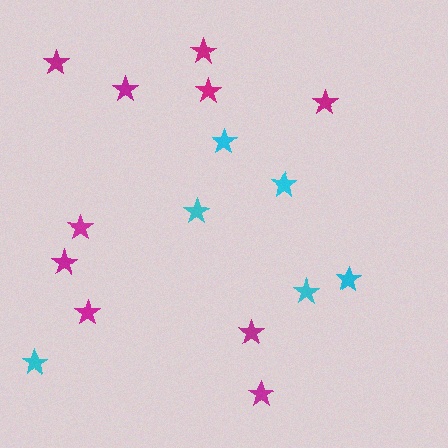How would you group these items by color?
There are 2 groups: one group of magenta stars (10) and one group of cyan stars (6).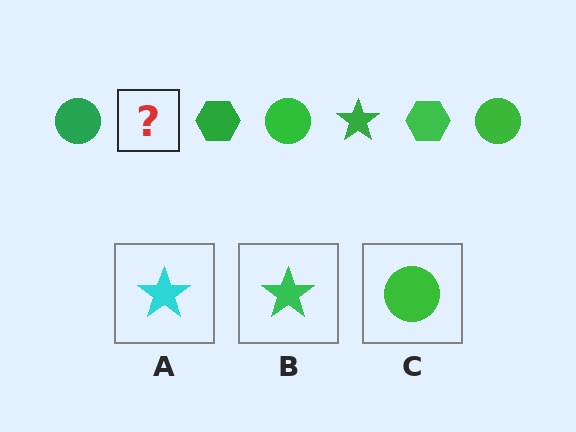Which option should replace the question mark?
Option B.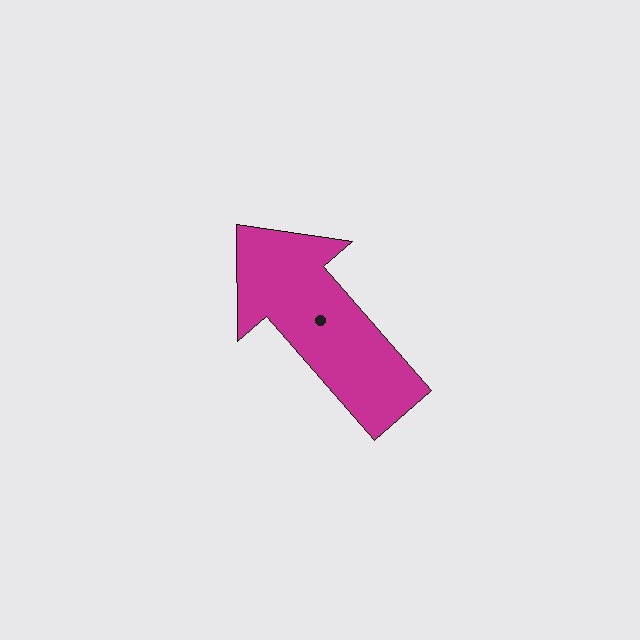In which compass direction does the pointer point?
Northwest.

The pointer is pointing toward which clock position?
Roughly 11 o'clock.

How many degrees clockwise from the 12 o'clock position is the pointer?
Approximately 319 degrees.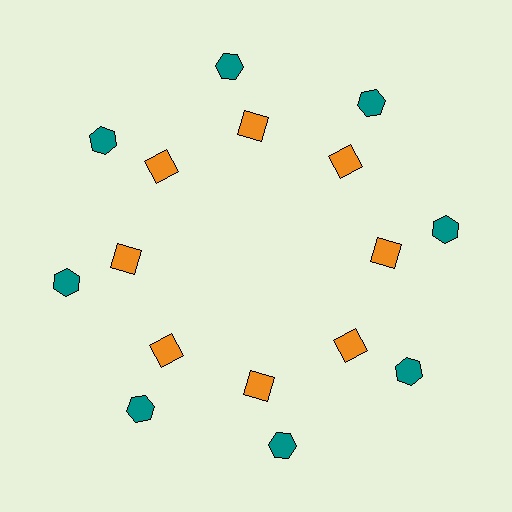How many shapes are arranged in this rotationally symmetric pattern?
There are 16 shapes, arranged in 8 groups of 2.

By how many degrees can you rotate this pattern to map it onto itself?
The pattern maps onto itself every 45 degrees of rotation.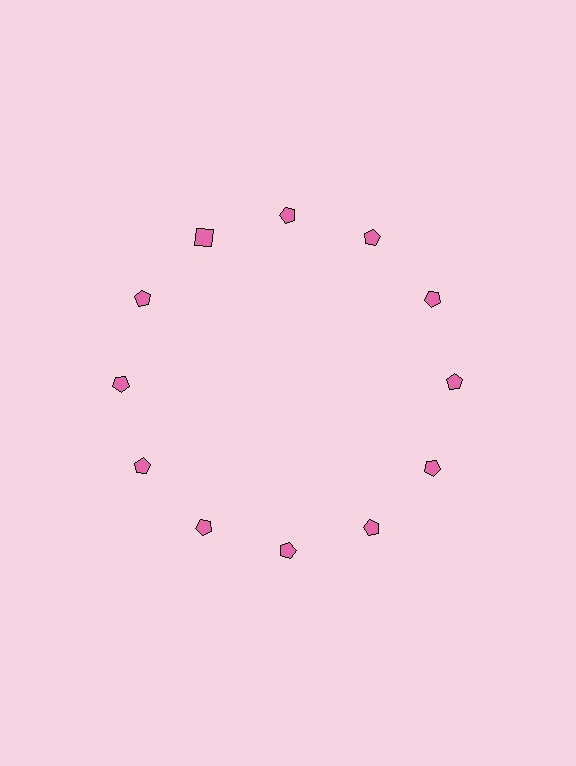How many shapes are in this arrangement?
There are 12 shapes arranged in a ring pattern.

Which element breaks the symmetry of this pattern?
The pink square at roughly the 11 o'clock position breaks the symmetry. All other shapes are pink pentagons.